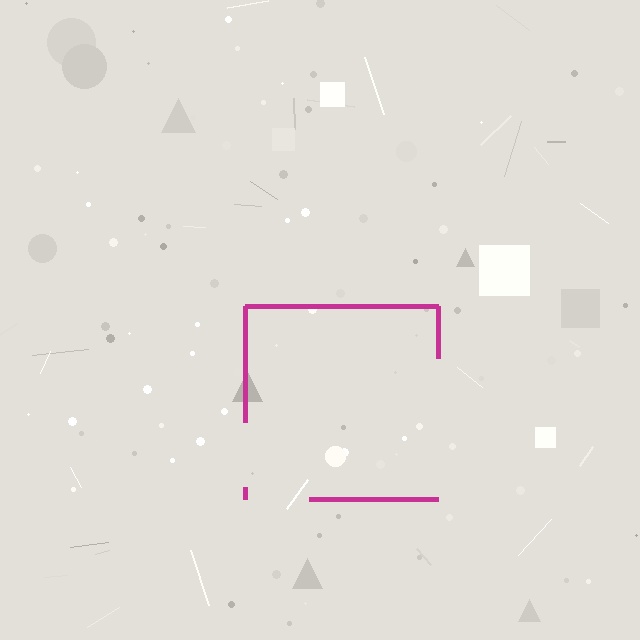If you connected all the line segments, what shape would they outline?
They would outline a square.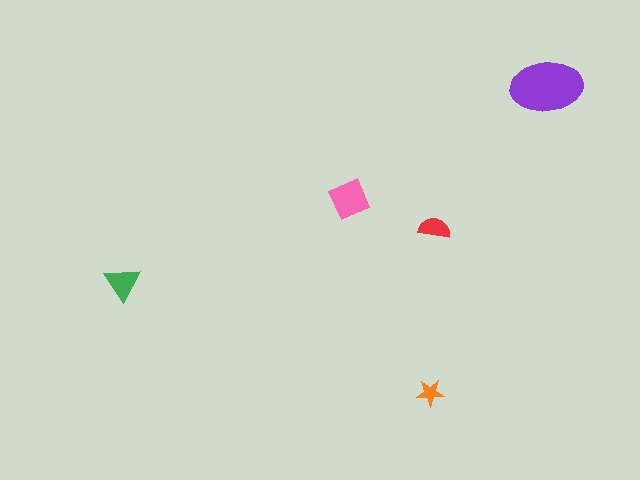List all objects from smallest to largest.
The orange star, the red semicircle, the green triangle, the pink diamond, the purple ellipse.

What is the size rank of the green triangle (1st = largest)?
3rd.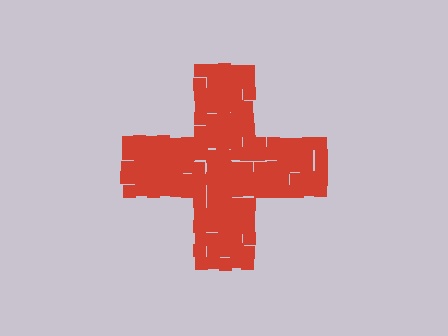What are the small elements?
The small elements are squares.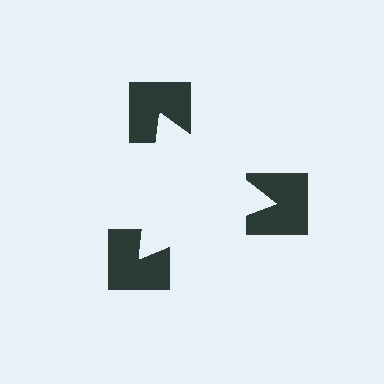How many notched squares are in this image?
There are 3 — one at each vertex of the illusory triangle.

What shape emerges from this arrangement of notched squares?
An illusory triangle — its edges are inferred from the aligned wedge cuts in the notched squares, not physically drawn.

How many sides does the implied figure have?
3 sides.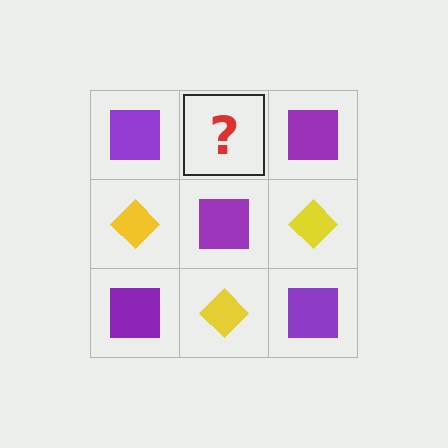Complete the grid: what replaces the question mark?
The question mark should be replaced with a yellow diamond.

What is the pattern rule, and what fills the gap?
The rule is that it alternates purple square and yellow diamond in a checkerboard pattern. The gap should be filled with a yellow diamond.